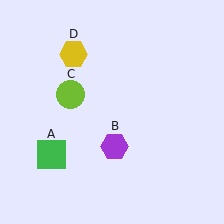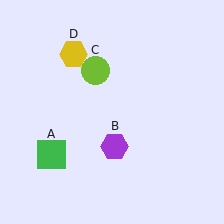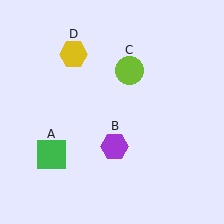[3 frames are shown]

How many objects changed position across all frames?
1 object changed position: lime circle (object C).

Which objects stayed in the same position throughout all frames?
Green square (object A) and purple hexagon (object B) and yellow hexagon (object D) remained stationary.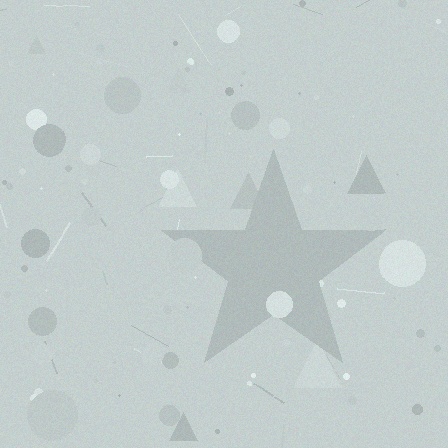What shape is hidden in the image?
A star is hidden in the image.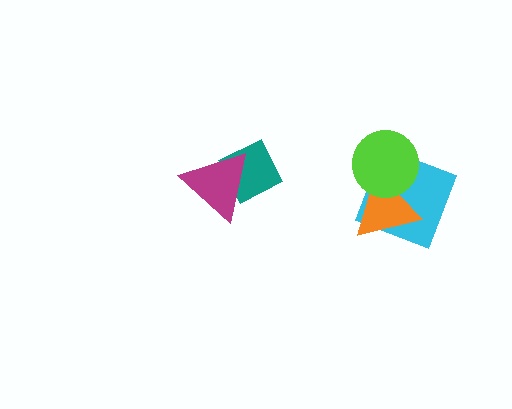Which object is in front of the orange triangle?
The lime circle is in front of the orange triangle.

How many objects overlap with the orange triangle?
2 objects overlap with the orange triangle.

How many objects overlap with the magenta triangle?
1 object overlaps with the magenta triangle.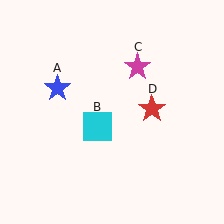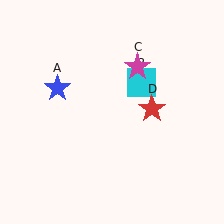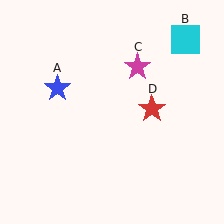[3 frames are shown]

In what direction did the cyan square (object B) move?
The cyan square (object B) moved up and to the right.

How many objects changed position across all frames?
1 object changed position: cyan square (object B).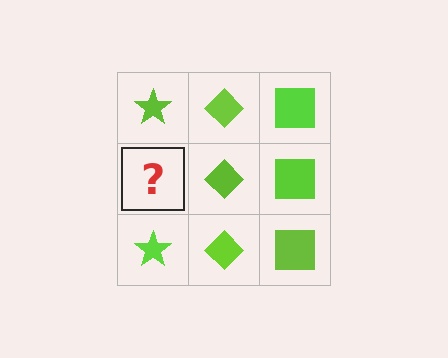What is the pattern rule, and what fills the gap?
The rule is that each column has a consistent shape. The gap should be filled with a lime star.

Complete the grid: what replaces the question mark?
The question mark should be replaced with a lime star.